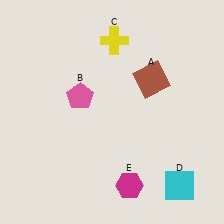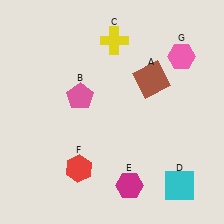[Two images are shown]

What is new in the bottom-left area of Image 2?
A red hexagon (F) was added in the bottom-left area of Image 2.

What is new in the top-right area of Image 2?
A pink hexagon (G) was added in the top-right area of Image 2.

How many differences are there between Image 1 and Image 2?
There are 2 differences between the two images.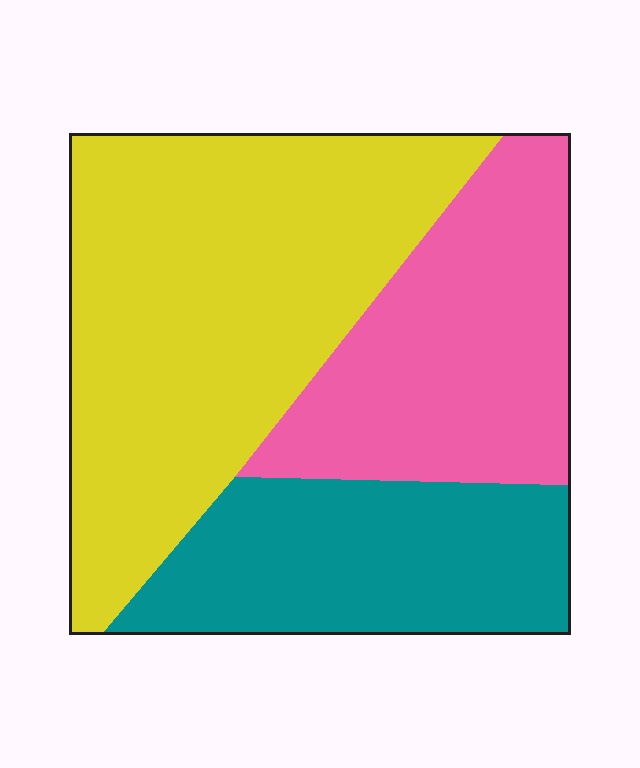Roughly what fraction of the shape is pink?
Pink covers roughly 30% of the shape.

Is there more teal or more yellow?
Yellow.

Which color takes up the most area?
Yellow, at roughly 45%.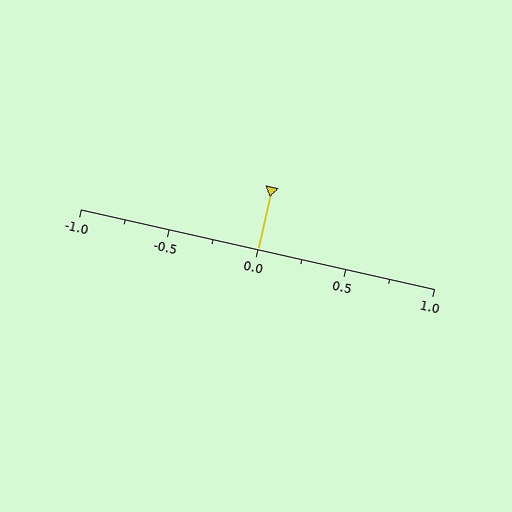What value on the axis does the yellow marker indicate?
The marker indicates approximately 0.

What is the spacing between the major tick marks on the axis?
The major ticks are spaced 0.5 apart.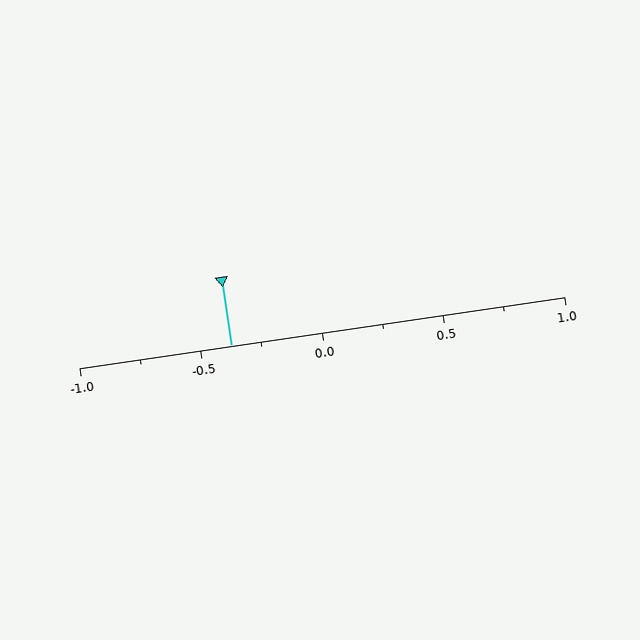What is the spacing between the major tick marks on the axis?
The major ticks are spaced 0.5 apart.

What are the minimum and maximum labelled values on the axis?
The axis runs from -1.0 to 1.0.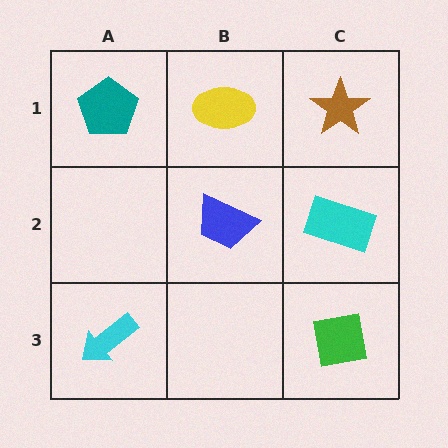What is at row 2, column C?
A cyan rectangle.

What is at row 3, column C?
A green square.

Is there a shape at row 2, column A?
No, that cell is empty.